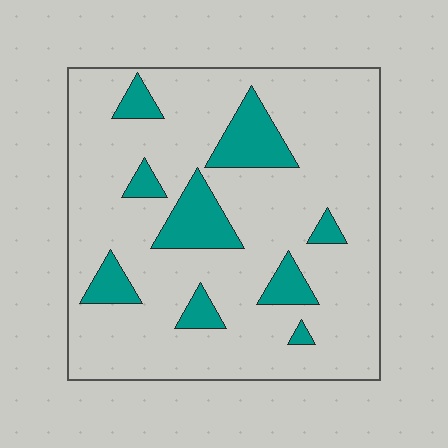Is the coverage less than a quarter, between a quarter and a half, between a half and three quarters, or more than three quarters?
Less than a quarter.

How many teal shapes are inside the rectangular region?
9.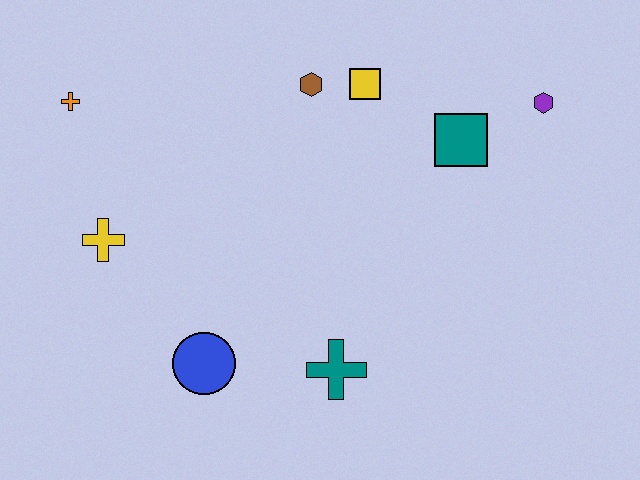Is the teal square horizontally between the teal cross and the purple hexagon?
Yes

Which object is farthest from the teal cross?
The orange cross is farthest from the teal cross.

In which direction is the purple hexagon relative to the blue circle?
The purple hexagon is to the right of the blue circle.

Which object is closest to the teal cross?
The blue circle is closest to the teal cross.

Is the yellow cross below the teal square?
Yes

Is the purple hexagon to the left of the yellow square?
No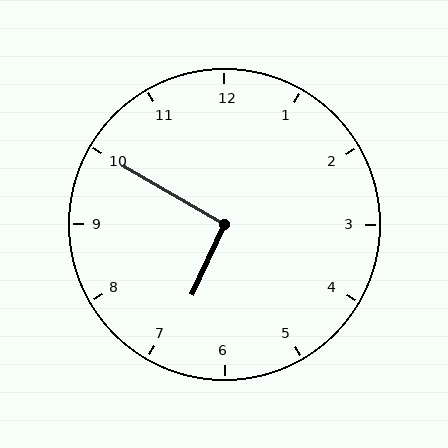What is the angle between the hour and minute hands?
Approximately 95 degrees.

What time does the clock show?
6:50.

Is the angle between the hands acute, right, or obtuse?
It is right.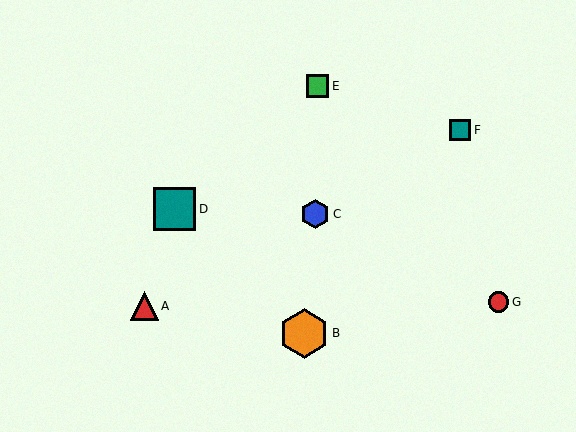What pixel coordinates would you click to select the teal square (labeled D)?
Click at (174, 209) to select the teal square D.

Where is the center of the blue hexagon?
The center of the blue hexagon is at (315, 214).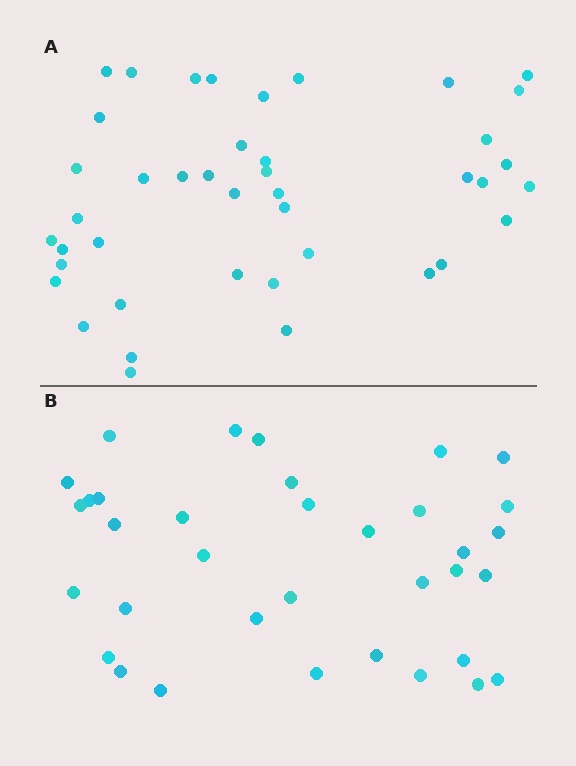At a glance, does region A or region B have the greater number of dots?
Region A (the top region) has more dots.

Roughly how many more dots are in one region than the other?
Region A has roughly 8 or so more dots than region B.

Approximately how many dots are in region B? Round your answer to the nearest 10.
About 40 dots. (The exact count is 35, which rounds to 40.)